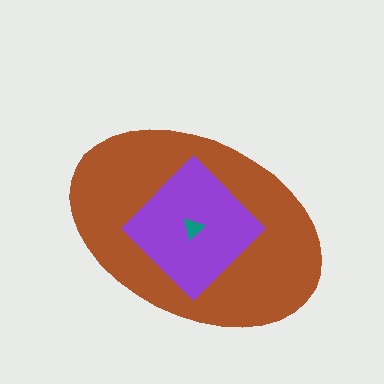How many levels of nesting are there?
3.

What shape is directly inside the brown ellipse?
The purple diamond.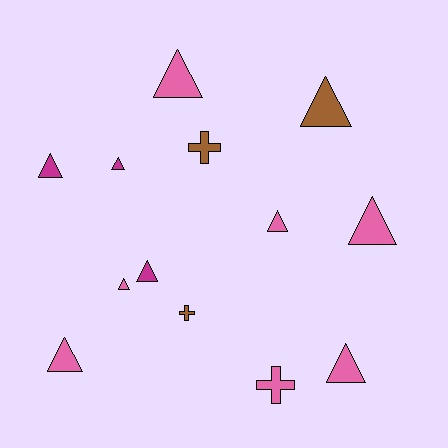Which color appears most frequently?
Pink, with 7 objects.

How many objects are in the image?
There are 13 objects.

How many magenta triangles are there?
There are 3 magenta triangles.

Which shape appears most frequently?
Triangle, with 10 objects.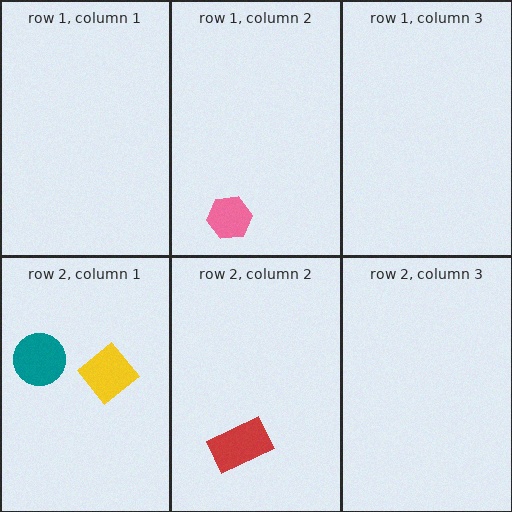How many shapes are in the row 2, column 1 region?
2.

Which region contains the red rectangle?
The row 2, column 2 region.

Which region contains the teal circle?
The row 2, column 1 region.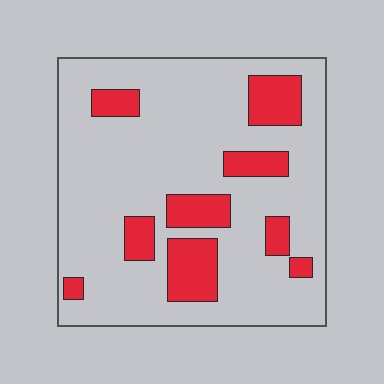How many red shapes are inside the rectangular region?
9.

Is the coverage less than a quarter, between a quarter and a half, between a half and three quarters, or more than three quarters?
Less than a quarter.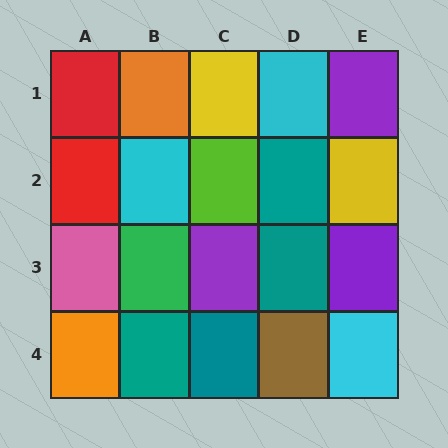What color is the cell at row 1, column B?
Orange.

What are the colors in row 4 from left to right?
Orange, teal, teal, brown, cyan.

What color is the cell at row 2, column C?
Lime.